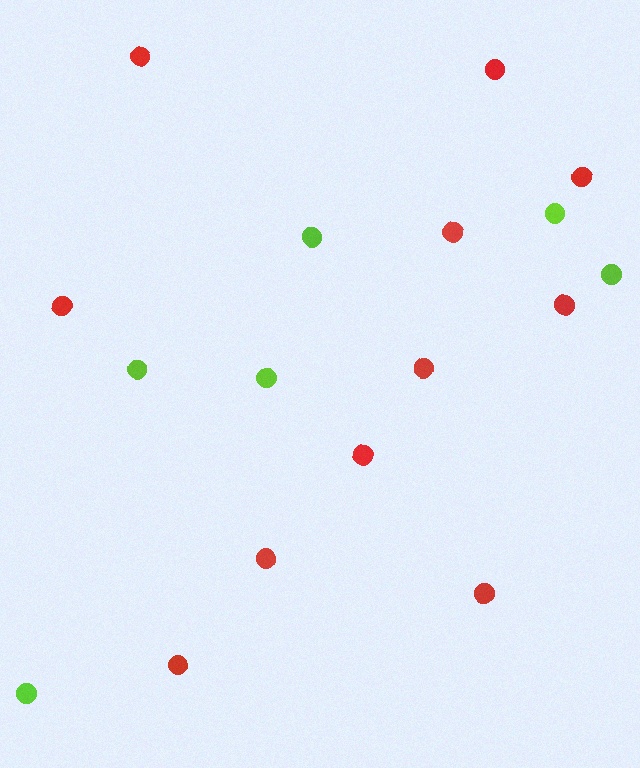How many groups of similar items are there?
There are 2 groups: one group of red circles (11) and one group of lime circles (6).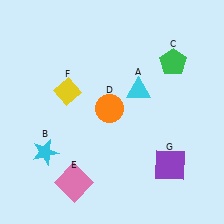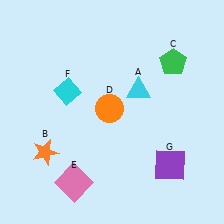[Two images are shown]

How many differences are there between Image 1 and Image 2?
There are 2 differences between the two images.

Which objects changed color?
B changed from cyan to orange. F changed from yellow to cyan.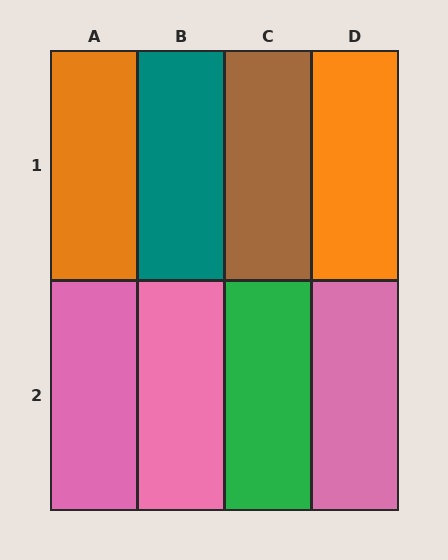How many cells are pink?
3 cells are pink.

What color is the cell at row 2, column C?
Green.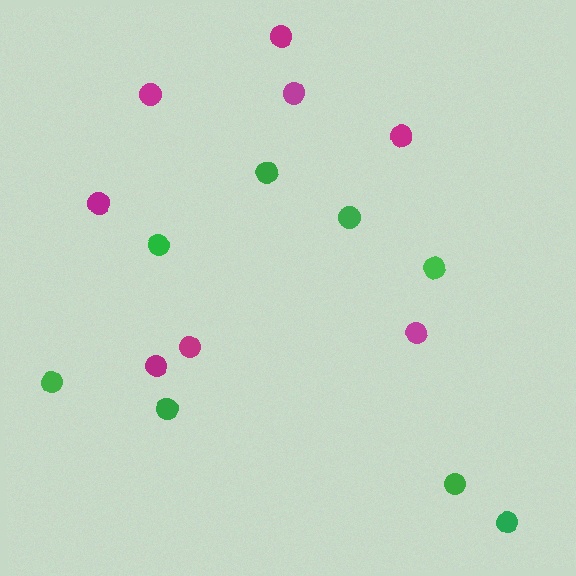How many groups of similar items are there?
There are 2 groups: one group of green circles (8) and one group of magenta circles (8).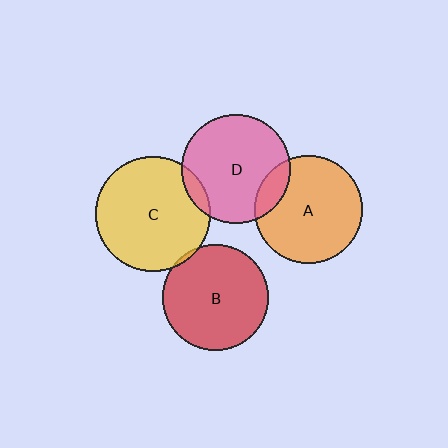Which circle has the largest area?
Circle C (yellow).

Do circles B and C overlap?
Yes.